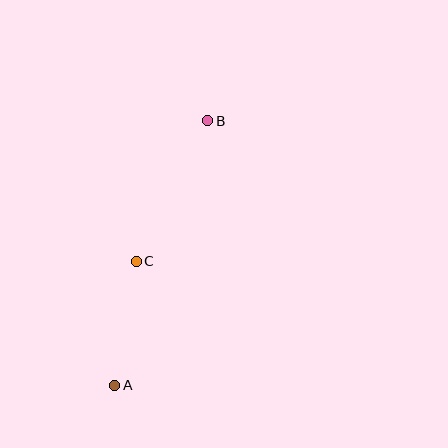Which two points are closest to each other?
Points A and C are closest to each other.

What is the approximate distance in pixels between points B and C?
The distance between B and C is approximately 158 pixels.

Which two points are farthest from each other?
Points A and B are farthest from each other.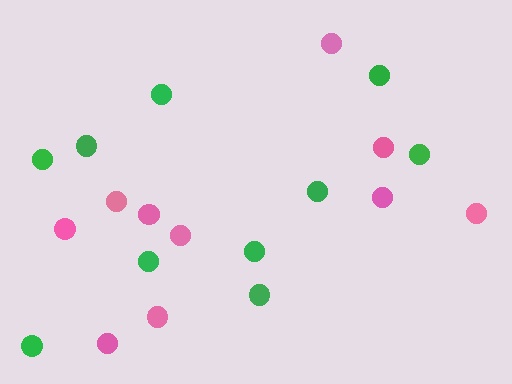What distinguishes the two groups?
There are 2 groups: one group of green circles (10) and one group of pink circles (10).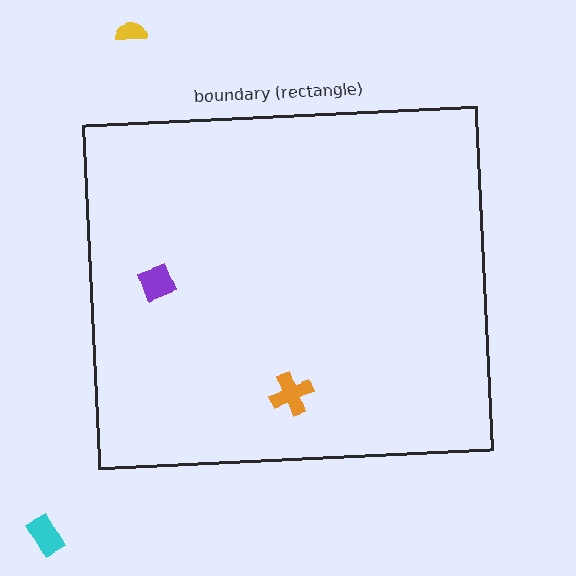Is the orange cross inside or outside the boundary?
Inside.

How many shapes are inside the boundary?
2 inside, 2 outside.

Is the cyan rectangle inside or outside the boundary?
Outside.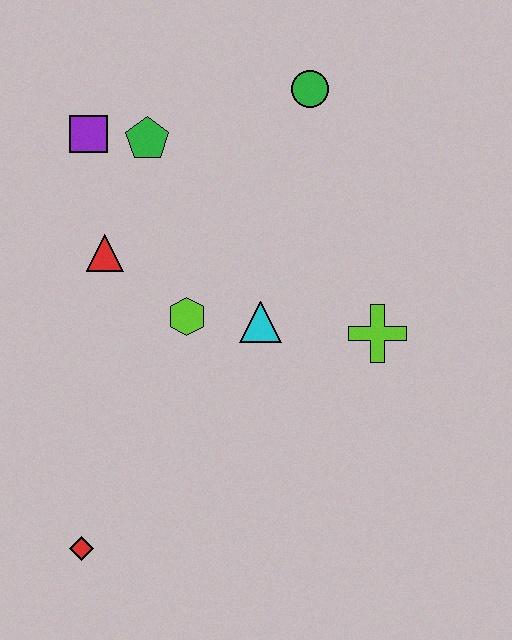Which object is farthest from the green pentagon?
The red diamond is farthest from the green pentagon.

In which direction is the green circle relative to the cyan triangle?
The green circle is above the cyan triangle.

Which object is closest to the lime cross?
The cyan triangle is closest to the lime cross.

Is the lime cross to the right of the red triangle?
Yes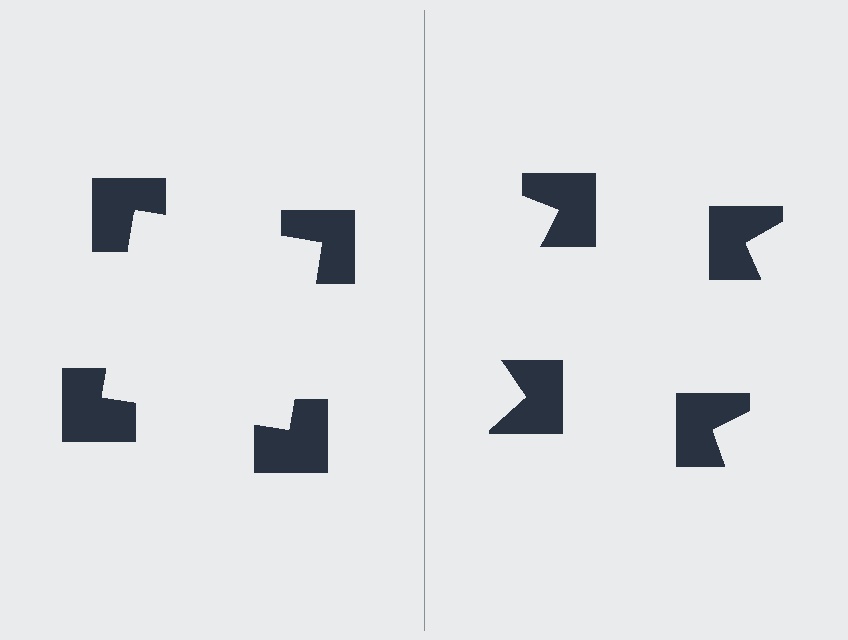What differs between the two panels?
The notched squares are positioned identically on both sides; only the wedge orientations differ. On the left they align to a square; on the right they are misaligned.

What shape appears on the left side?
An illusory square.